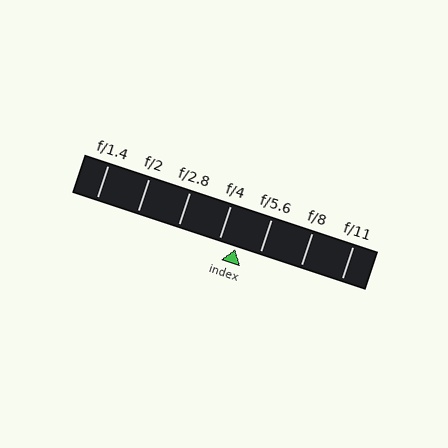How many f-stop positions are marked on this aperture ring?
There are 7 f-stop positions marked.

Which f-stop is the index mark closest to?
The index mark is closest to f/4.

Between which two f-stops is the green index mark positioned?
The index mark is between f/4 and f/5.6.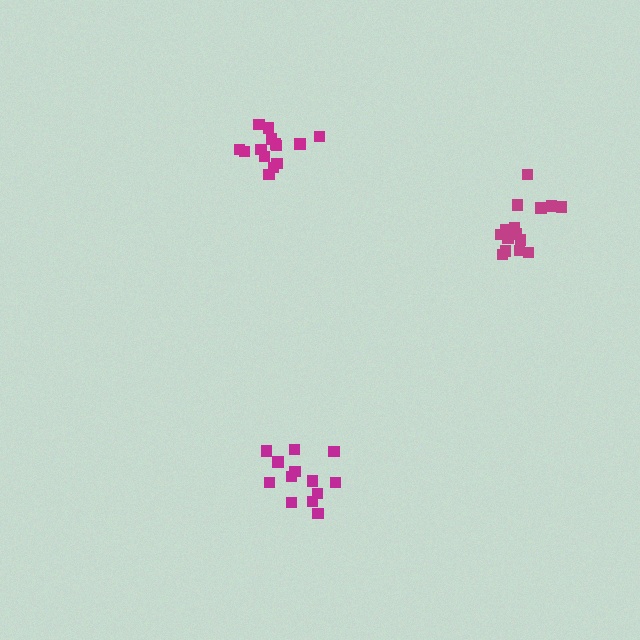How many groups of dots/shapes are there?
There are 3 groups.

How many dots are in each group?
Group 1: 15 dots, Group 2: 14 dots, Group 3: 13 dots (42 total).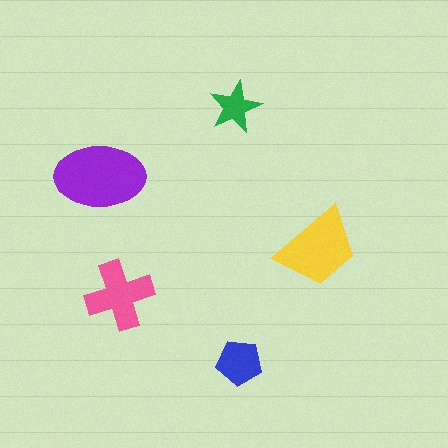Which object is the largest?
The purple ellipse.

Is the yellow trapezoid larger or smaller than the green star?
Larger.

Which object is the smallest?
The green star.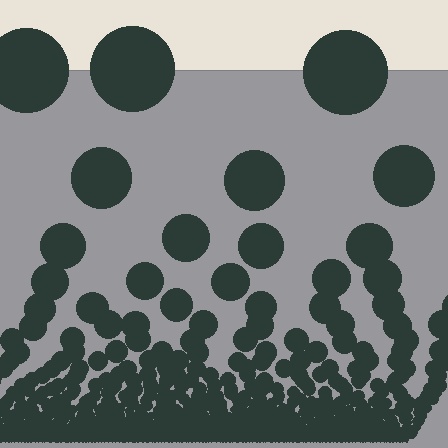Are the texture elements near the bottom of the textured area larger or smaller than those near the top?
Smaller. The gradient is inverted — elements near the bottom are smaller and denser.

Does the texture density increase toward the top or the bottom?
Density increases toward the bottom.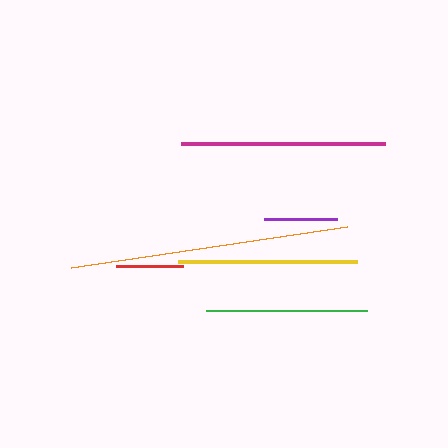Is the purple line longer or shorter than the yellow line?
The yellow line is longer than the purple line.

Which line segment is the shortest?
The red line is the shortest at approximately 67 pixels.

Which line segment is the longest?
The orange line is the longest at approximately 279 pixels.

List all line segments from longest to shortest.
From longest to shortest: orange, magenta, yellow, green, purple, red.